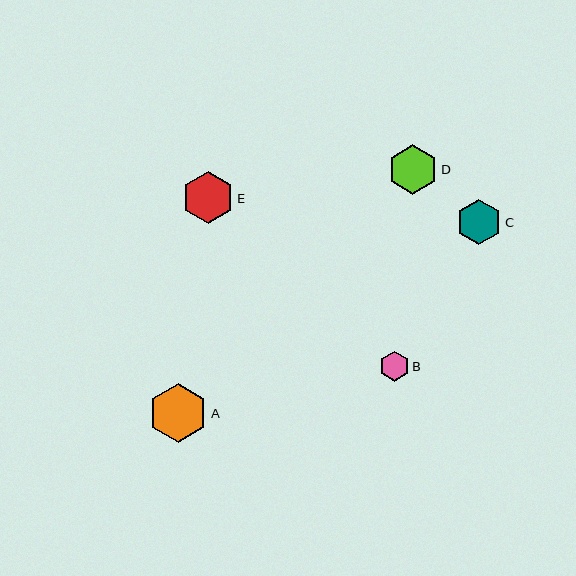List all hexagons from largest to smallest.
From largest to smallest: A, E, D, C, B.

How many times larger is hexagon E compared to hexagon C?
Hexagon E is approximately 1.2 times the size of hexagon C.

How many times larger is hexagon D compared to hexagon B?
Hexagon D is approximately 1.7 times the size of hexagon B.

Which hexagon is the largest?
Hexagon A is the largest with a size of approximately 59 pixels.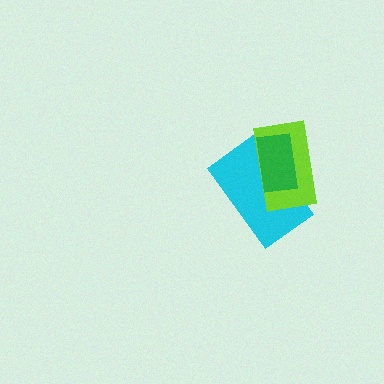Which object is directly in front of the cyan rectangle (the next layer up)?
The lime rectangle is directly in front of the cyan rectangle.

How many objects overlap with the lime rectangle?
2 objects overlap with the lime rectangle.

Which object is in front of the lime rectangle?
The green rectangle is in front of the lime rectangle.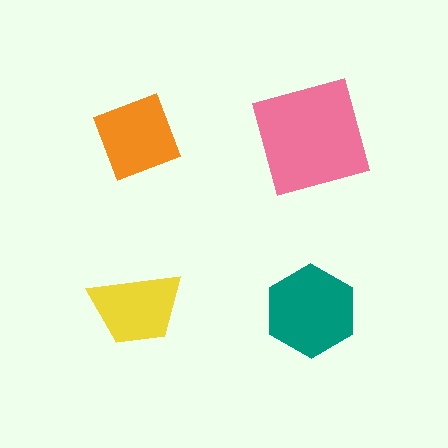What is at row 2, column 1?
A yellow trapezoid.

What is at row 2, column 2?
A teal hexagon.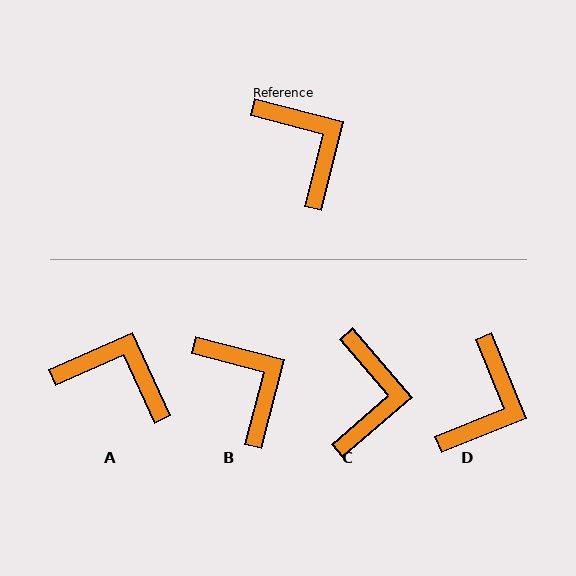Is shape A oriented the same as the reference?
No, it is off by about 38 degrees.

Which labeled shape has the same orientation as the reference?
B.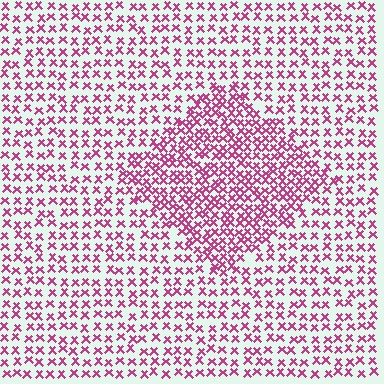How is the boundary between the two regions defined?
The boundary is defined by a change in element density (approximately 1.9x ratio). All elements are the same color, size, and shape.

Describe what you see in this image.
The image contains small magenta elements arranged at two different densities. A diamond-shaped region is visible where the elements are more densely packed than the surrounding area.